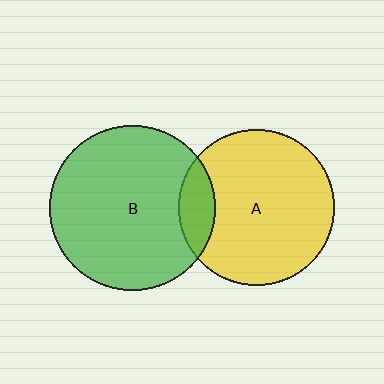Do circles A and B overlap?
Yes.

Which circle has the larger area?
Circle B (green).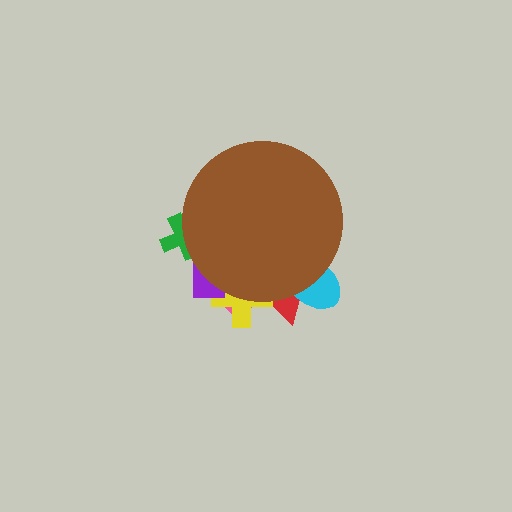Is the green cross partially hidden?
Yes, the green cross is partially hidden behind the brown circle.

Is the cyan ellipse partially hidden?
Yes, the cyan ellipse is partially hidden behind the brown circle.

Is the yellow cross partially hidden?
Yes, the yellow cross is partially hidden behind the brown circle.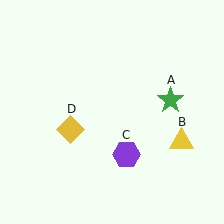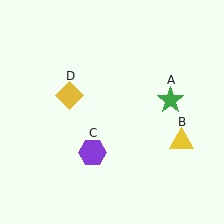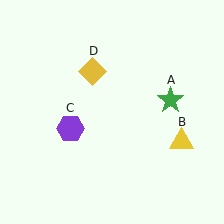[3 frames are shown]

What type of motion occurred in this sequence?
The purple hexagon (object C), yellow diamond (object D) rotated clockwise around the center of the scene.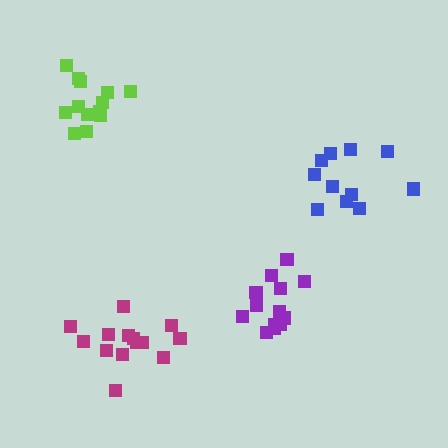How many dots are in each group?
Group 1: 13 dots, Group 2: 13 dots, Group 3: 11 dots, Group 4: 14 dots (51 total).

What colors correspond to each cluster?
The clusters are colored: purple, lime, blue, magenta.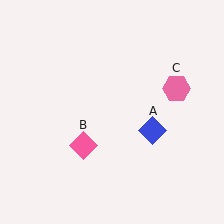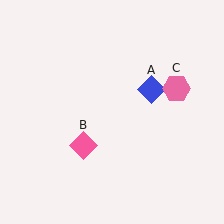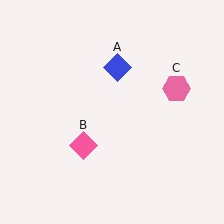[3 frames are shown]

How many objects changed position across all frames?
1 object changed position: blue diamond (object A).